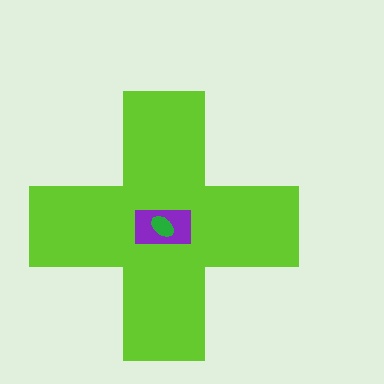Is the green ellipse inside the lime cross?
Yes.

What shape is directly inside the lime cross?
The purple rectangle.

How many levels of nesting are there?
3.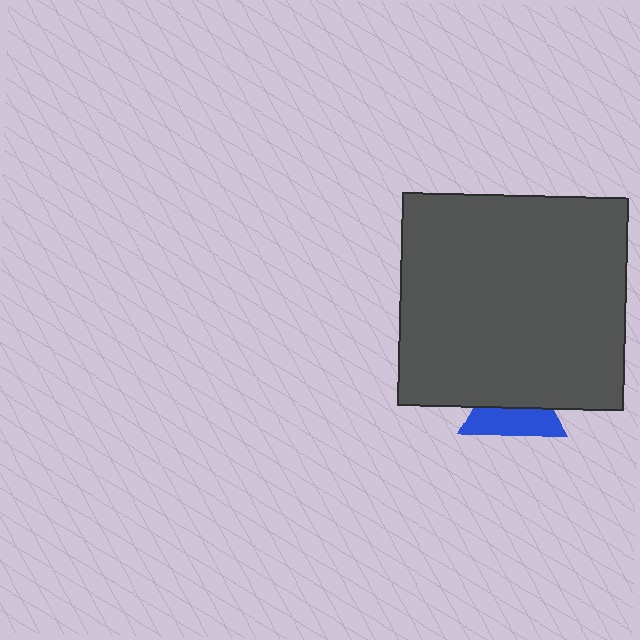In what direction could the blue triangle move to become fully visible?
The blue triangle could move down. That would shift it out from behind the dark gray rectangle entirely.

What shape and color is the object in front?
The object in front is a dark gray rectangle.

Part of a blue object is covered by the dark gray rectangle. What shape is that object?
It is a triangle.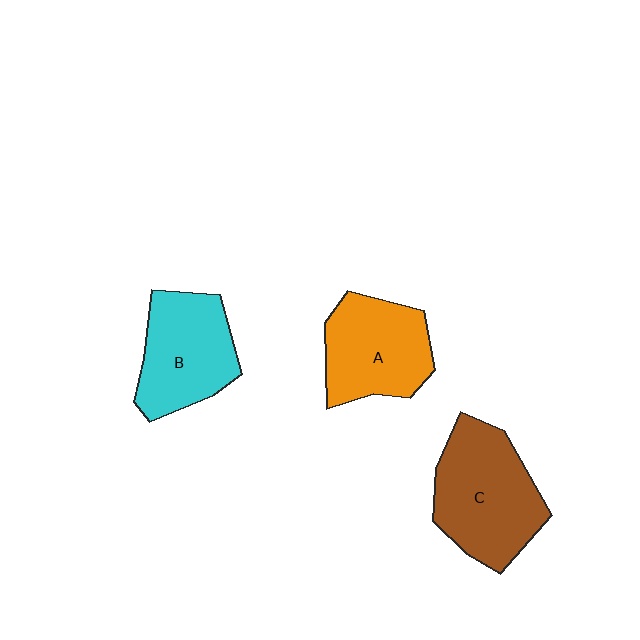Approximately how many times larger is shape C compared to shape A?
Approximately 1.2 times.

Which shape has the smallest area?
Shape A (orange).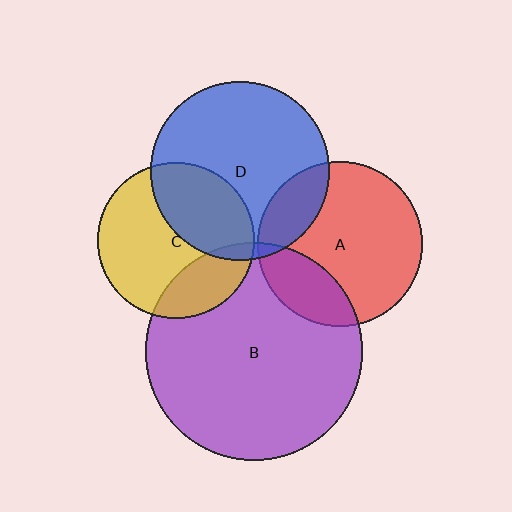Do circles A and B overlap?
Yes.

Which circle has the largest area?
Circle B (purple).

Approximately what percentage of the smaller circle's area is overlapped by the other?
Approximately 25%.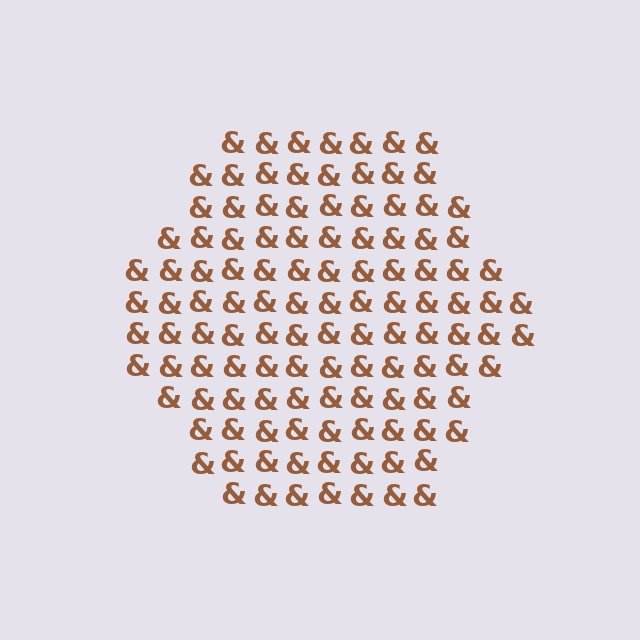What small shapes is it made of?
It is made of small ampersands.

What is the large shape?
The large shape is a hexagon.